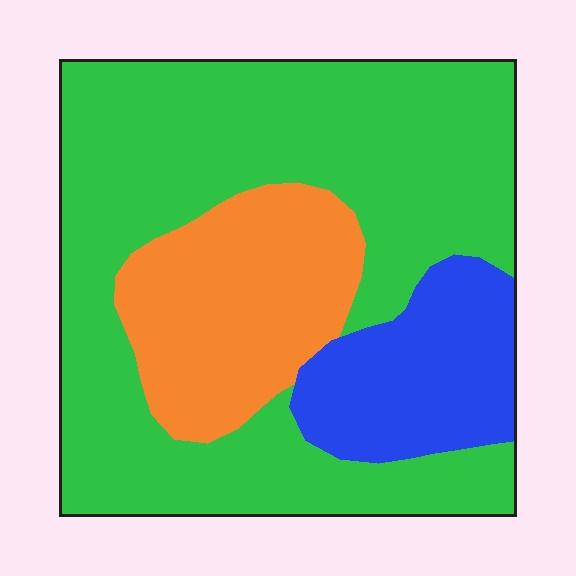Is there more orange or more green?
Green.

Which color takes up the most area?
Green, at roughly 65%.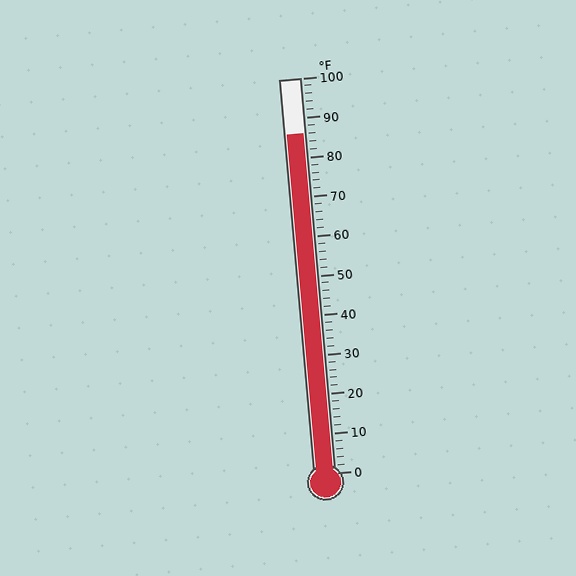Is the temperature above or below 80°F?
The temperature is above 80°F.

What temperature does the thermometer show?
The thermometer shows approximately 86°F.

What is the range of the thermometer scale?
The thermometer scale ranges from 0°F to 100°F.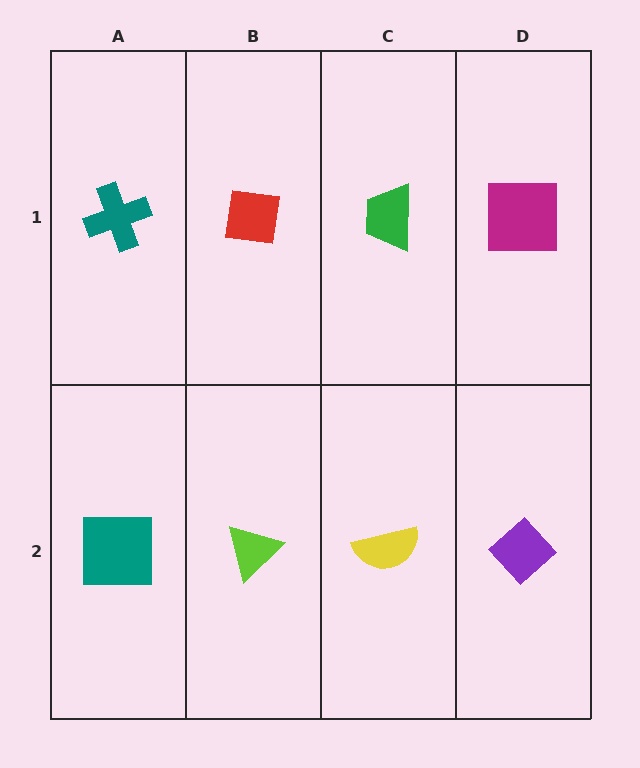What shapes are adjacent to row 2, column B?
A red square (row 1, column B), a teal square (row 2, column A), a yellow semicircle (row 2, column C).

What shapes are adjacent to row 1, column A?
A teal square (row 2, column A), a red square (row 1, column B).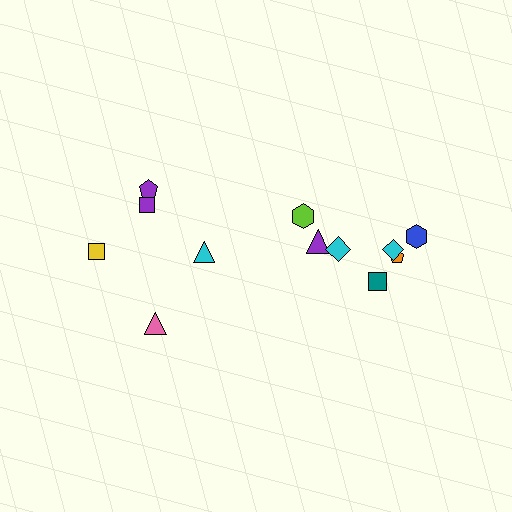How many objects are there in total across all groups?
There are 12 objects.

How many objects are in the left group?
There are 5 objects.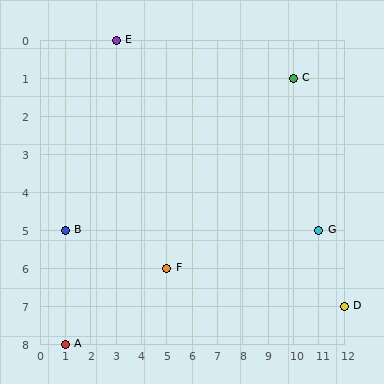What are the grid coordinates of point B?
Point B is at grid coordinates (1, 5).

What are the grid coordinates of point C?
Point C is at grid coordinates (10, 1).